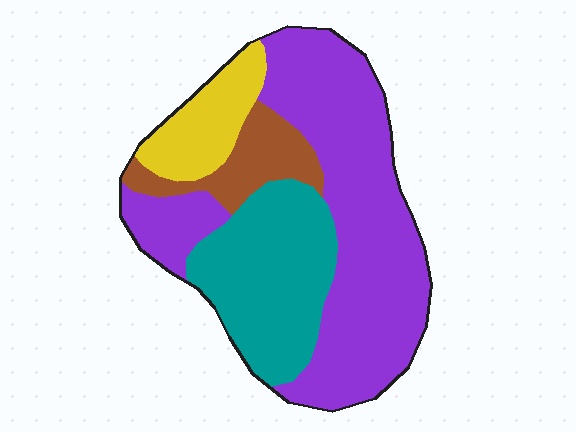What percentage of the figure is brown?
Brown covers 10% of the figure.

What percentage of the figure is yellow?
Yellow covers about 10% of the figure.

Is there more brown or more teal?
Teal.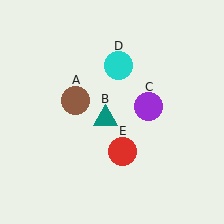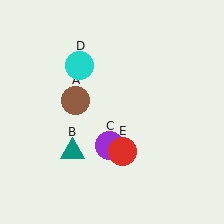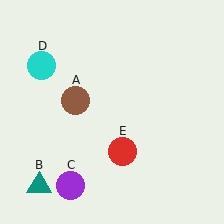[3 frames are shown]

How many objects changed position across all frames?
3 objects changed position: teal triangle (object B), purple circle (object C), cyan circle (object D).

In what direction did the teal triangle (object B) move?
The teal triangle (object B) moved down and to the left.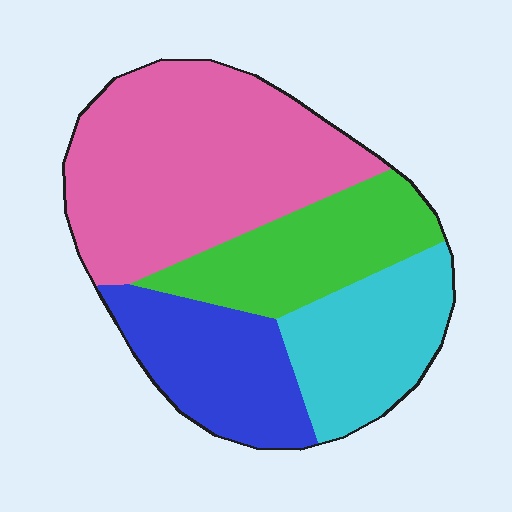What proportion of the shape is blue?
Blue takes up about one fifth (1/5) of the shape.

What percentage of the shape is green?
Green takes up about one fifth (1/5) of the shape.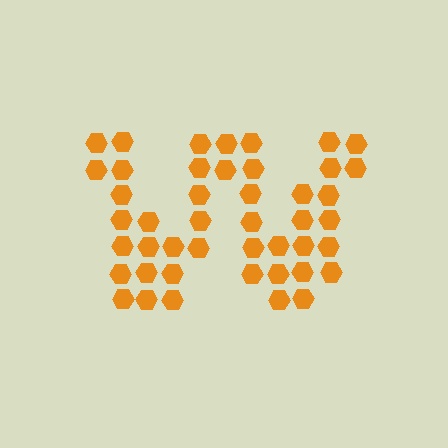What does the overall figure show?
The overall figure shows the letter W.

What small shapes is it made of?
It is made of small hexagons.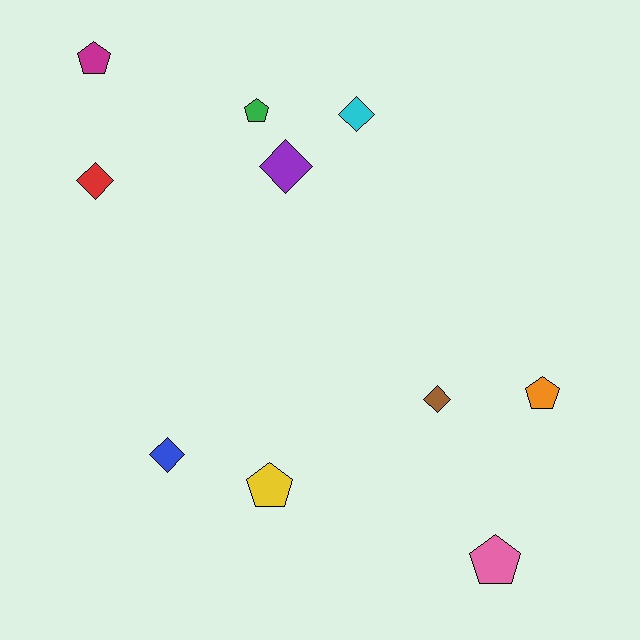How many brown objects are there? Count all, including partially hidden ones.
There is 1 brown object.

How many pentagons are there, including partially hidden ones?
There are 5 pentagons.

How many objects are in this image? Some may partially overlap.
There are 10 objects.